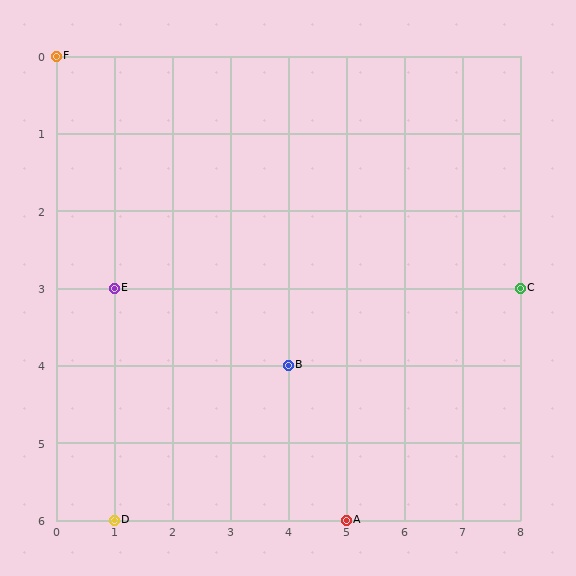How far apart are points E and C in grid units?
Points E and C are 7 columns apart.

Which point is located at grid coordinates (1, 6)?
Point D is at (1, 6).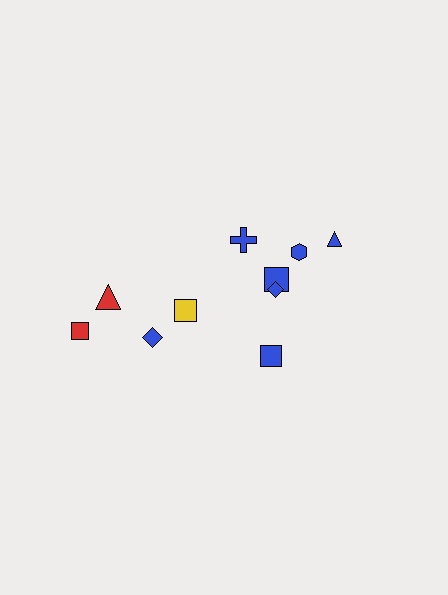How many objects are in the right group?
There are 6 objects.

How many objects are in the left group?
There are 4 objects.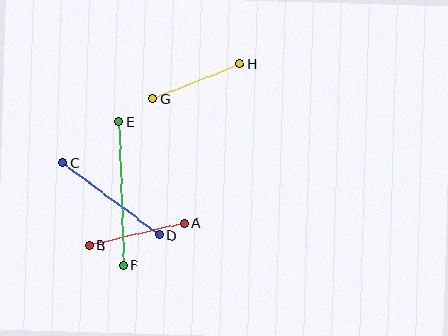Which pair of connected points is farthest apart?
Points E and F are farthest apart.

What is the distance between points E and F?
The distance is approximately 144 pixels.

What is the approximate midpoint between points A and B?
The midpoint is at approximately (137, 234) pixels.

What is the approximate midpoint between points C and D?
The midpoint is at approximately (111, 199) pixels.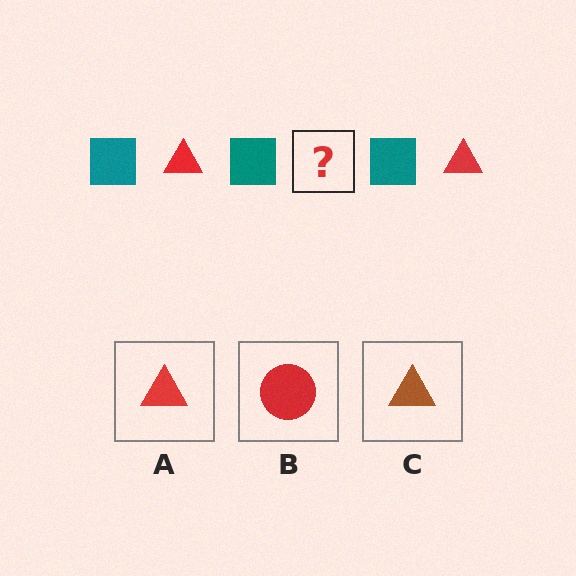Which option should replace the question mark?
Option A.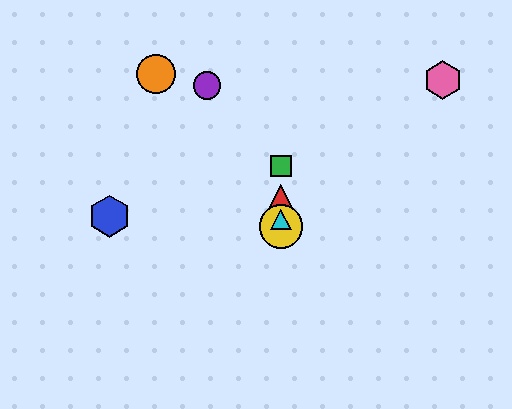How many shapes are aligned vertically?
4 shapes (the red triangle, the green square, the yellow circle, the cyan triangle) are aligned vertically.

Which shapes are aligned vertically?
The red triangle, the green square, the yellow circle, the cyan triangle are aligned vertically.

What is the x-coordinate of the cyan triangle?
The cyan triangle is at x≈281.